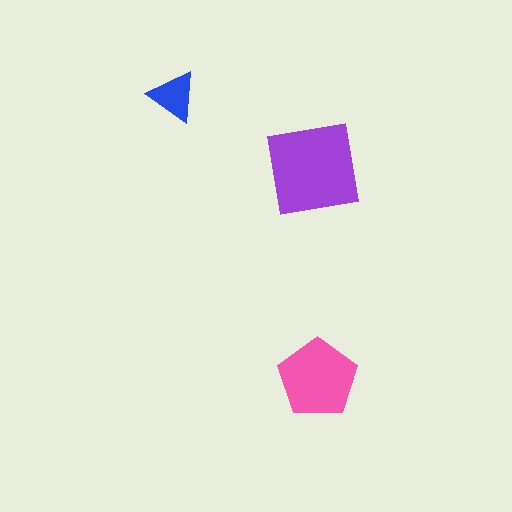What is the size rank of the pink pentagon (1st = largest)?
2nd.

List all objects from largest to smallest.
The purple square, the pink pentagon, the blue triangle.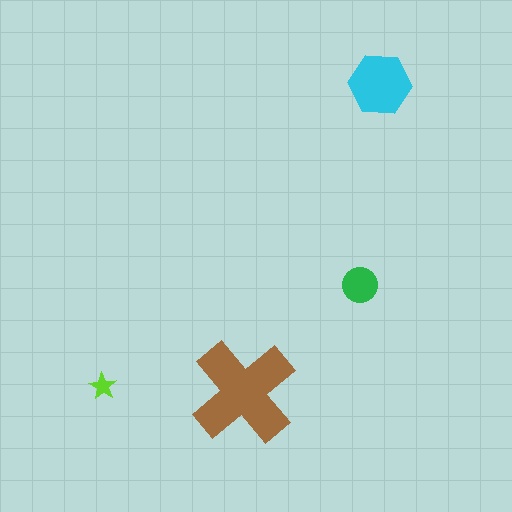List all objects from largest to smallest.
The brown cross, the cyan hexagon, the green circle, the lime star.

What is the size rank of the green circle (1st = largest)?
3rd.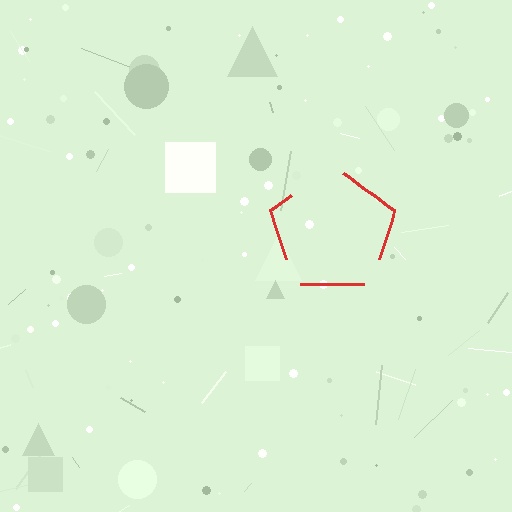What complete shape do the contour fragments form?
The contour fragments form a pentagon.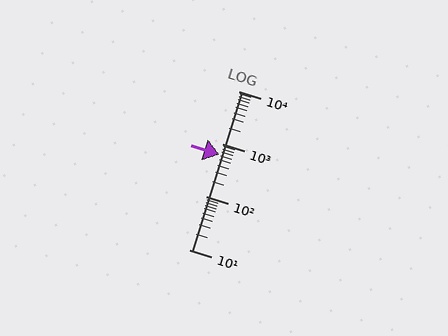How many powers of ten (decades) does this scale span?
The scale spans 3 decades, from 10 to 10000.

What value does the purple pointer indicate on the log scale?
The pointer indicates approximately 620.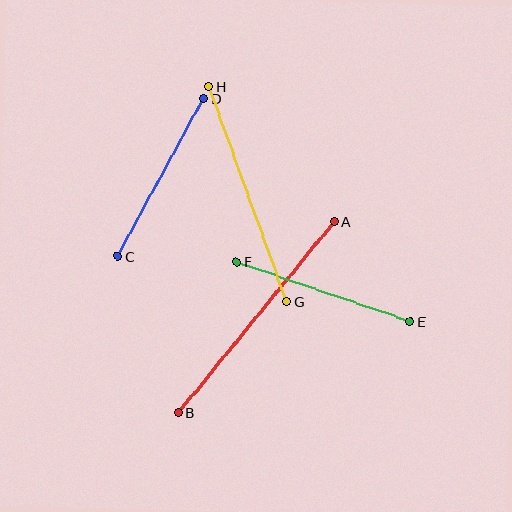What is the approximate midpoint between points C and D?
The midpoint is at approximately (161, 177) pixels.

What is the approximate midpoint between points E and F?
The midpoint is at approximately (323, 292) pixels.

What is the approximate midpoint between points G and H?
The midpoint is at approximately (248, 194) pixels.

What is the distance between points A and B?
The distance is approximately 247 pixels.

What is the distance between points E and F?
The distance is approximately 184 pixels.